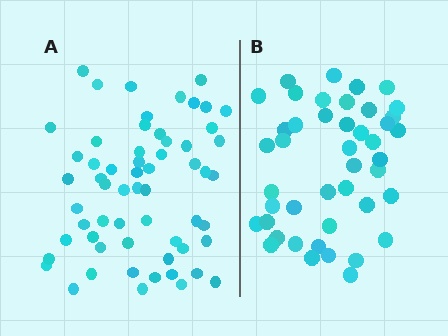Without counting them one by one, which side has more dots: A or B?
Region A (the left region) has more dots.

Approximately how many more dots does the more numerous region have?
Region A has approximately 15 more dots than region B.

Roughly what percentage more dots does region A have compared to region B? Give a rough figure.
About 35% more.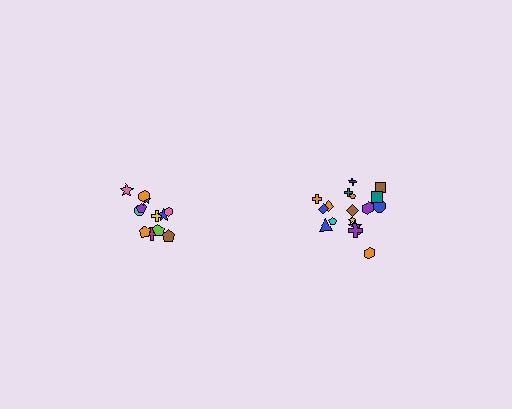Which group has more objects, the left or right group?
The right group.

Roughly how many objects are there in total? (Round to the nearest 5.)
Roughly 30 objects in total.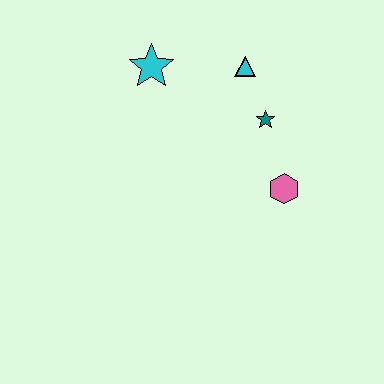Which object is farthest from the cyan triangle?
The pink hexagon is farthest from the cyan triangle.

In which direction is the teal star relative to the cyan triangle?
The teal star is below the cyan triangle.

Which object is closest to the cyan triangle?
The teal star is closest to the cyan triangle.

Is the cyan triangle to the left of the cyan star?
No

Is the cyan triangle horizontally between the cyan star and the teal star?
Yes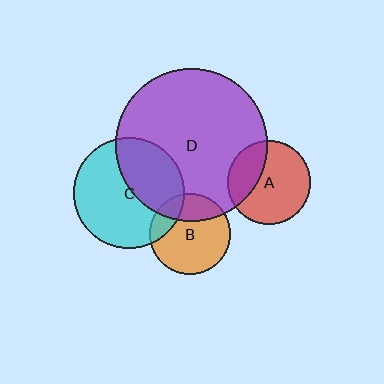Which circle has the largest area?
Circle D (purple).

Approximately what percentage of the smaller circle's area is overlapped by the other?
Approximately 25%.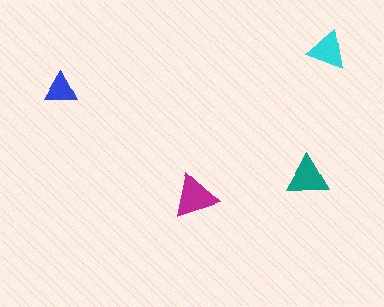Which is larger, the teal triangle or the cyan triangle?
The teal one.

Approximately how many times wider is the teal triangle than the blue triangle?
About 1.5 times wider.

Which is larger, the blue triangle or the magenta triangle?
The magenta one.